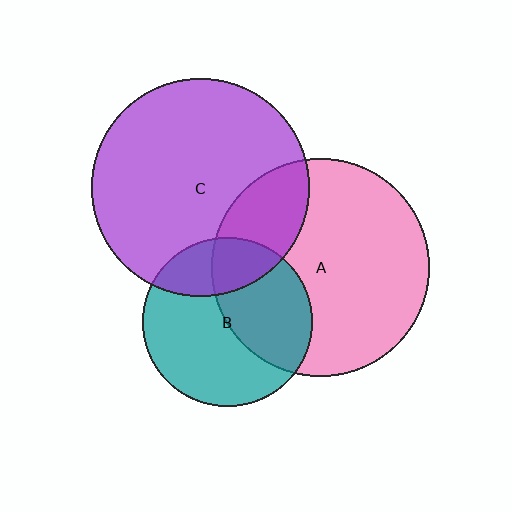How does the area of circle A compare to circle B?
Approximately 1.7 times.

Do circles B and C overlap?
Yes.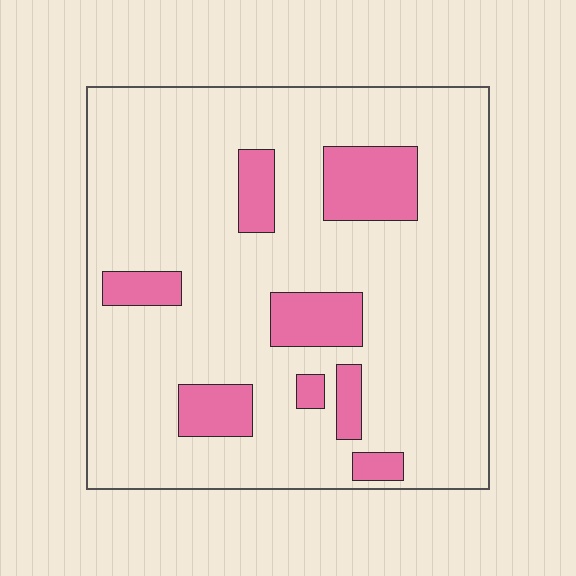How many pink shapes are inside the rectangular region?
8.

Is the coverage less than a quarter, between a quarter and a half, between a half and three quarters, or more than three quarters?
Less than a quarter.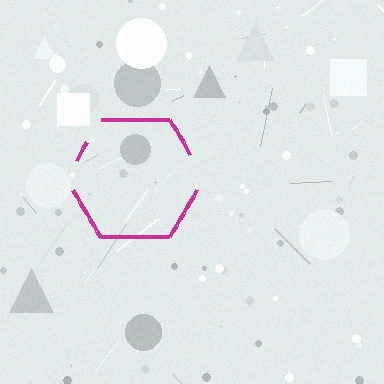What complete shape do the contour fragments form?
The contour fragments form a hexagon.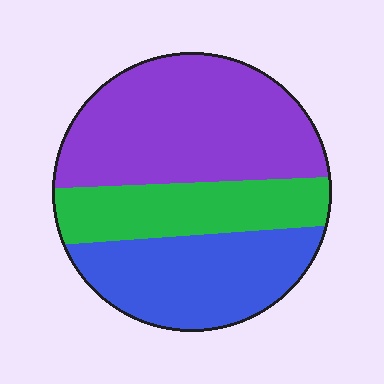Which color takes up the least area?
Green, at roughly 25%.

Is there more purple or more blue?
Purple.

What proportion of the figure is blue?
Blue covers 31% of the figure.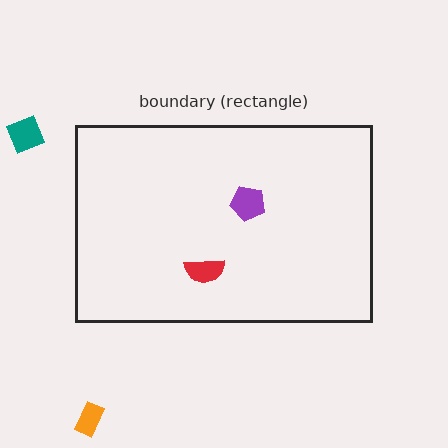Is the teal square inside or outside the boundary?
Outside.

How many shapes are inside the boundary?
2 inside, 2 outside.